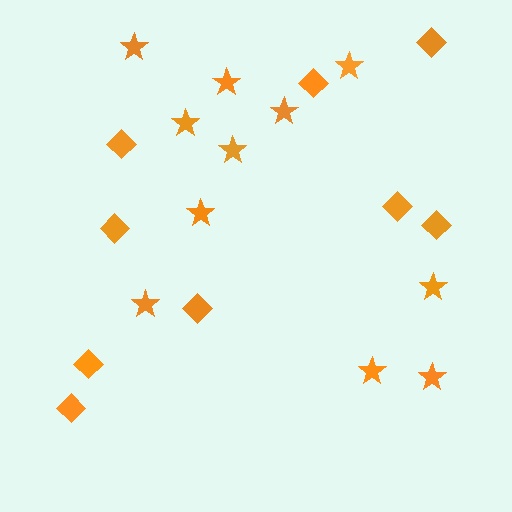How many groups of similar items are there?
There are 2 groups: one group of diamonds (9) and one group of stars (11).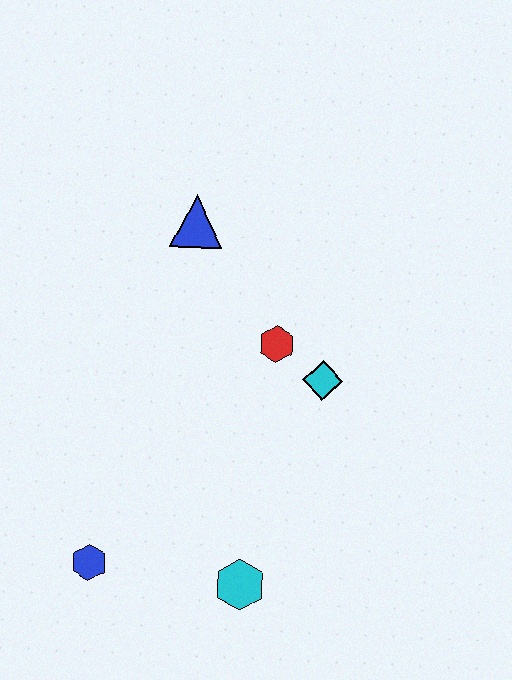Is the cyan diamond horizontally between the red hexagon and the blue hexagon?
No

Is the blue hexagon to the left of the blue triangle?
Yes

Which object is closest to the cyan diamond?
The red hexagon is closest to the cyan diamond.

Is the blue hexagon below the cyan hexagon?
No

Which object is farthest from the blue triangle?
The cyan hexagon is farthest from the blue triangle.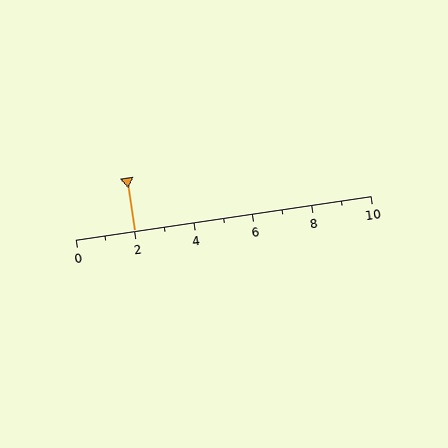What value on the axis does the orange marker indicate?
The marker indicates approximately 2.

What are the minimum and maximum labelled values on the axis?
The axis runs from 0 to 10.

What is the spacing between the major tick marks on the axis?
The major ticks are spaced 2 apart.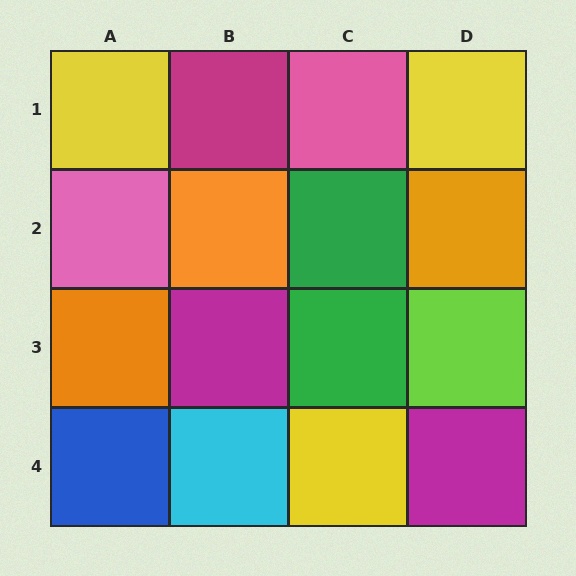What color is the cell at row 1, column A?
Yellow.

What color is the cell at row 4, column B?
Cyan.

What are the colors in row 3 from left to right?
Orange, magenta, green, lime.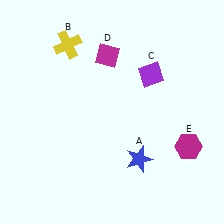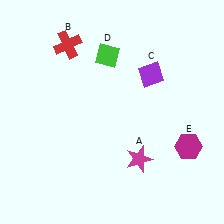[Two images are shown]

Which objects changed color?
A changed from blue to magenta. B changed from yellow to red. D changed from magenta to green.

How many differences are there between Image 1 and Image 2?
There are 3 differences between the two images.